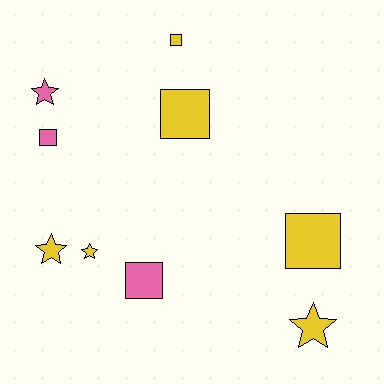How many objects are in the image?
There are 9 objects.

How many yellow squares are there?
There are 3 yellow squares.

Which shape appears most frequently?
Square, with 5 objects.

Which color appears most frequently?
Yellow, with 6 objects.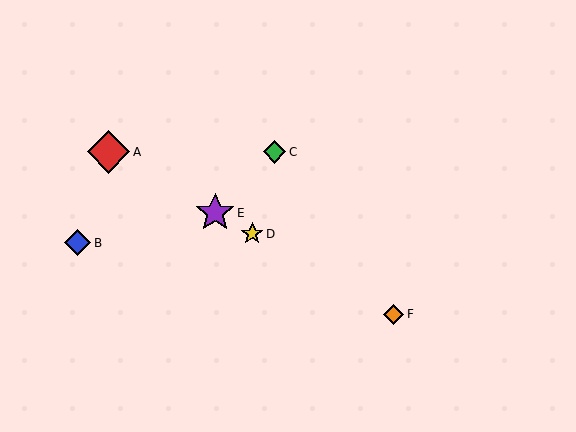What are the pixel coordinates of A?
Object A is at (108, 152).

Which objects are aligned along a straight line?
Objects A, D, E, F are aligned along a straight line.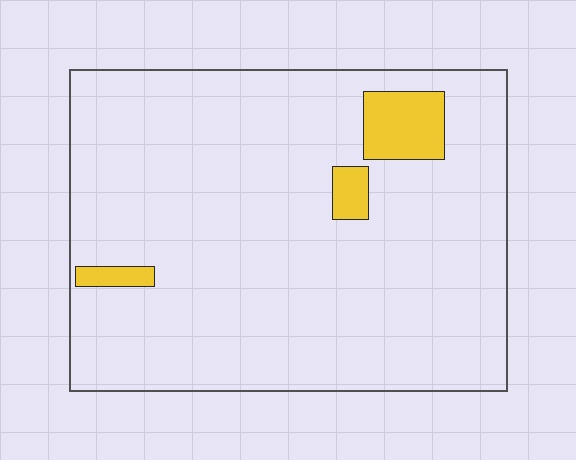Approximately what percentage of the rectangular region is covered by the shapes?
Approximately 5%.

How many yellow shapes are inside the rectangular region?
3.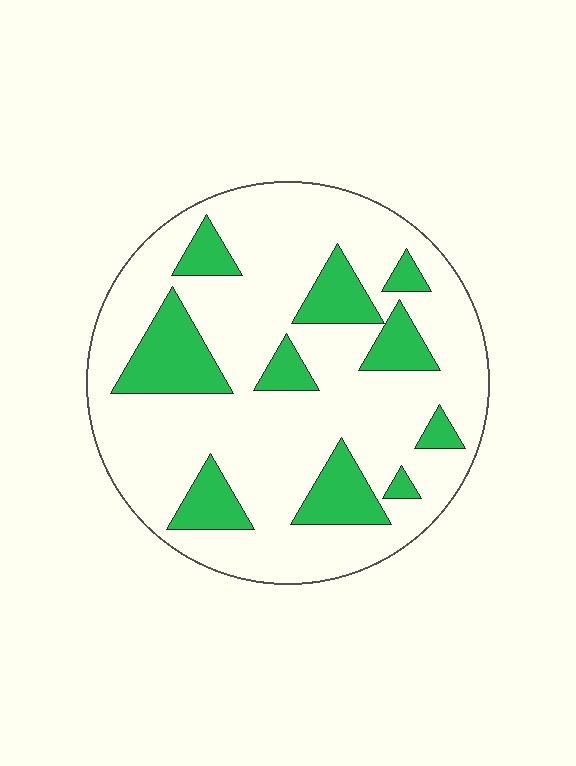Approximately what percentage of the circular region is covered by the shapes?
Approximately 25%.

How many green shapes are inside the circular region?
10.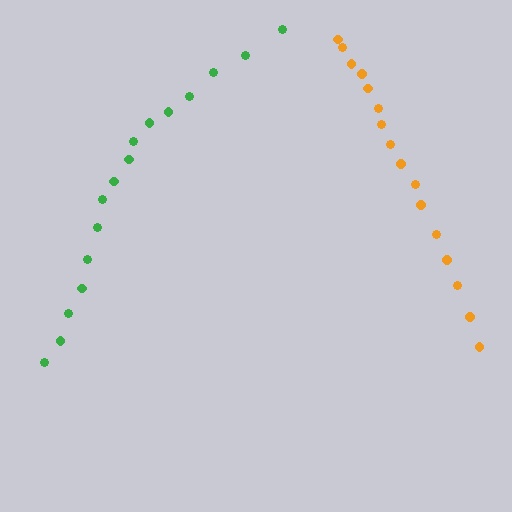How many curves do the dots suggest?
There are 2 distinct paths.